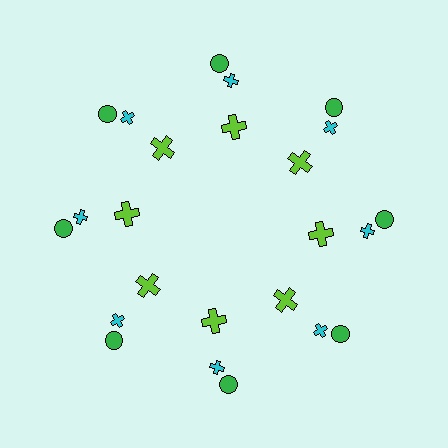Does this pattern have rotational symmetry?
Yes, this pattern has 8-fold rotational symmetry. It looks the same after rotating 45 degrees around the center.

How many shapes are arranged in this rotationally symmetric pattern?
There are 24 shapes, arranged in 8 groups of 3.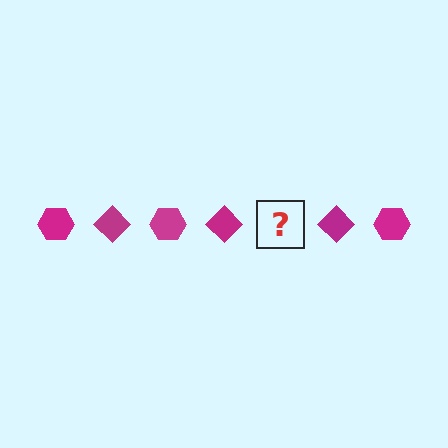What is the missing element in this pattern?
The missing element is a magenta hexagon.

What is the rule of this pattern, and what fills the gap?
The rule is that the pattern cycles through hexagon, diamond shapes in magenta. The gap should be filled with a magenta hexagon.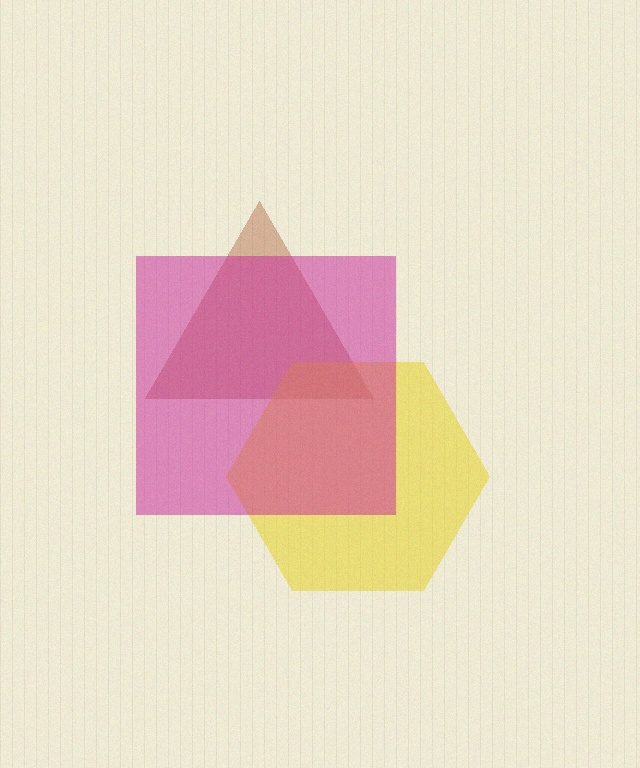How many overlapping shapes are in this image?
There are 3 overlapping shapes in the image.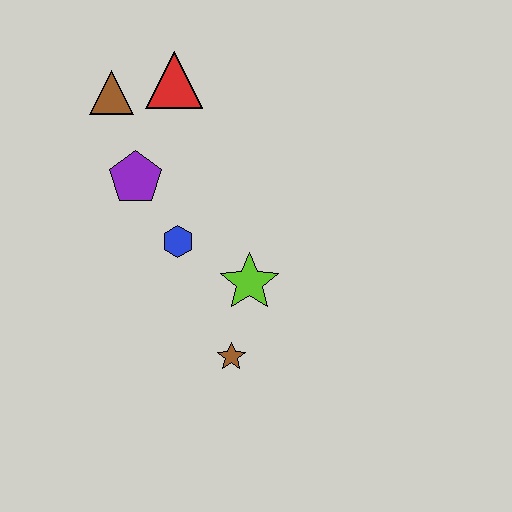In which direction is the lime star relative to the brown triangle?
The lime star is below the brown triangle.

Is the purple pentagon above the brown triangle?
No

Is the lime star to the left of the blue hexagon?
No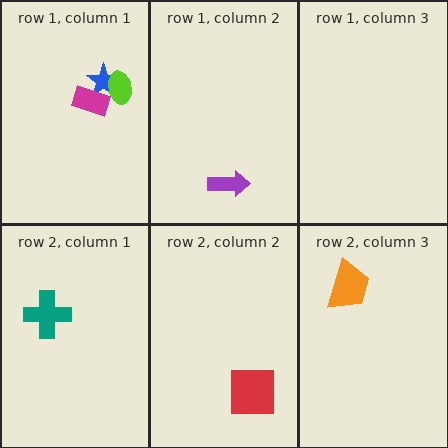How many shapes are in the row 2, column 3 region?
1.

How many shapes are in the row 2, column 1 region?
1.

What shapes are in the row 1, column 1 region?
The blue star, the lime ellipse, the magenta rectangle.